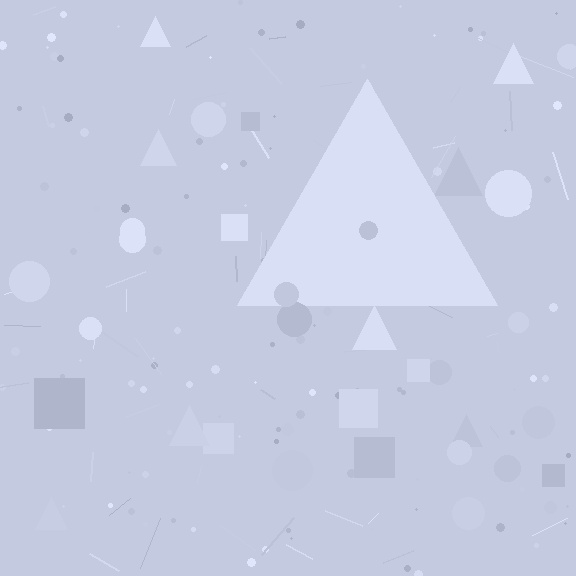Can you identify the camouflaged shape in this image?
The camouflaged shape is a triangle.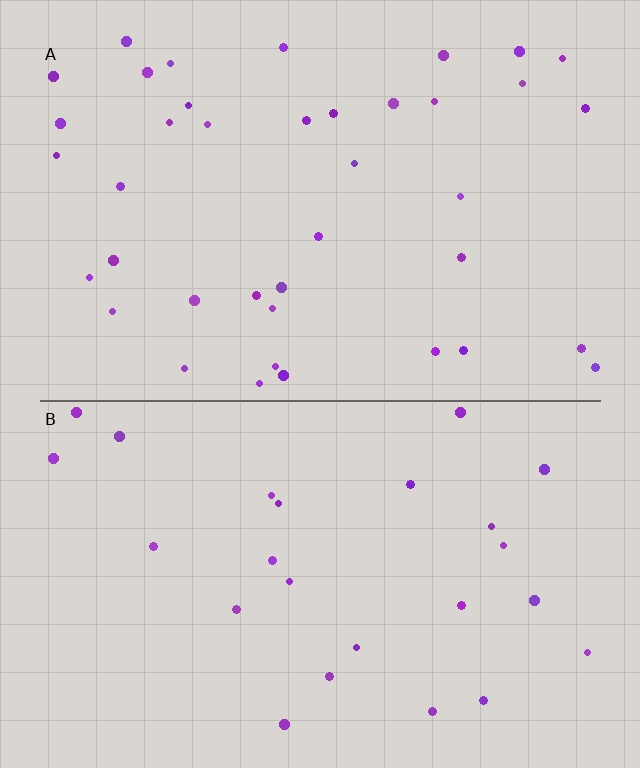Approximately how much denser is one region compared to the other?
Approximately 1.6× — region A over region B.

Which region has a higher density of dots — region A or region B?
A (the top).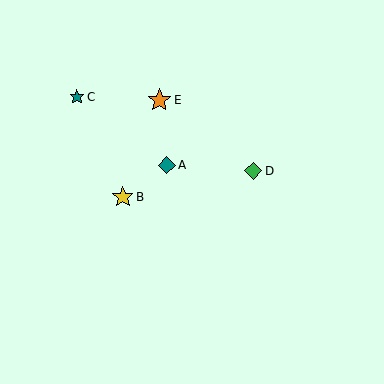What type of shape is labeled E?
Shape E is an orange star.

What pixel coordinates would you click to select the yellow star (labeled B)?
Click at (123, 197) to select the yellow star B.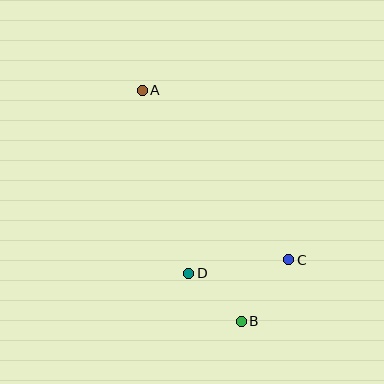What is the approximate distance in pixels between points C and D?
The distance between C and D is approximately 101 pixels.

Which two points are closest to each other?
Points B and D are closest to each other.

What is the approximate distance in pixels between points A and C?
The distance between A and C is approximately 224 pixels.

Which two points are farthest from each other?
Points A and B are farthest from each other.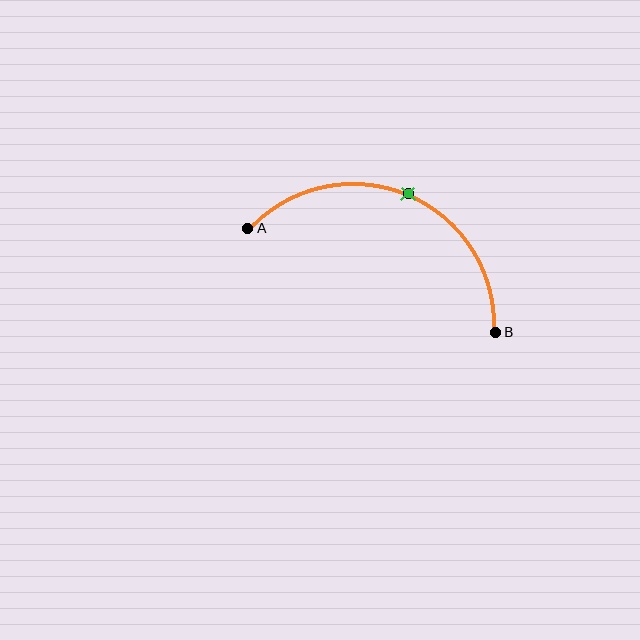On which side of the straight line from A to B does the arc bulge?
The arc bulges above the straight line connecting A and B.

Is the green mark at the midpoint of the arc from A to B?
Yes. The green mark lies on the arc at equal arc-length from both A and B — it is the arc midpoint.